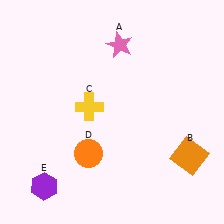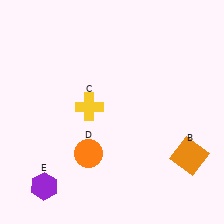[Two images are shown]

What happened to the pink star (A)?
The pink star (A) was removed in Image 2. It was in the top-right area of Image 1.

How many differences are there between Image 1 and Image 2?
There is 1 difference between the two images.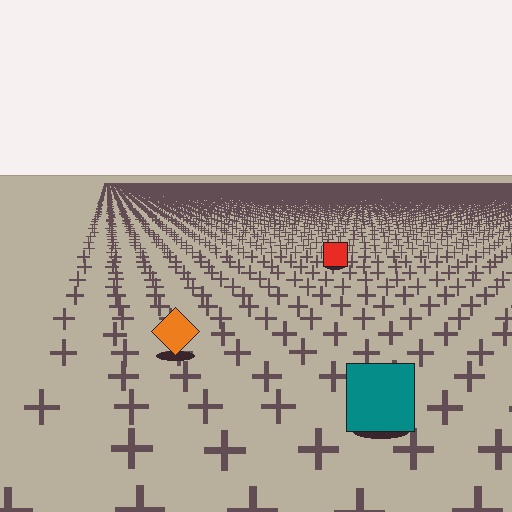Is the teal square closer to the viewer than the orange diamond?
Yes. The teal square is closer — you can tell from the texture gradient: the ground texture is coarser near it.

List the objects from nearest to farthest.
From nearest to farthest: the teal square, the orange diamond, the red square.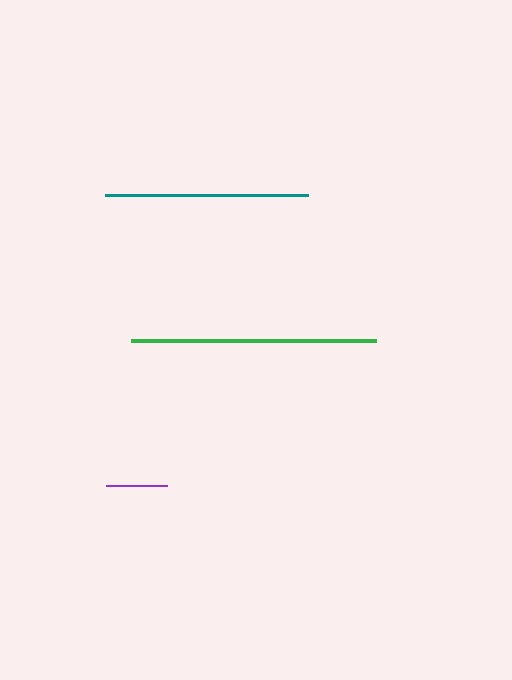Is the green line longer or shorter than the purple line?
The green line is longer than the purple line.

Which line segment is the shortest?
The purple line is the shortest at approximately 61 pixels.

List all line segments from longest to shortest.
From longest to shortest: green, teal, purple.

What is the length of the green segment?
The green segment is approximately 245 pixels long.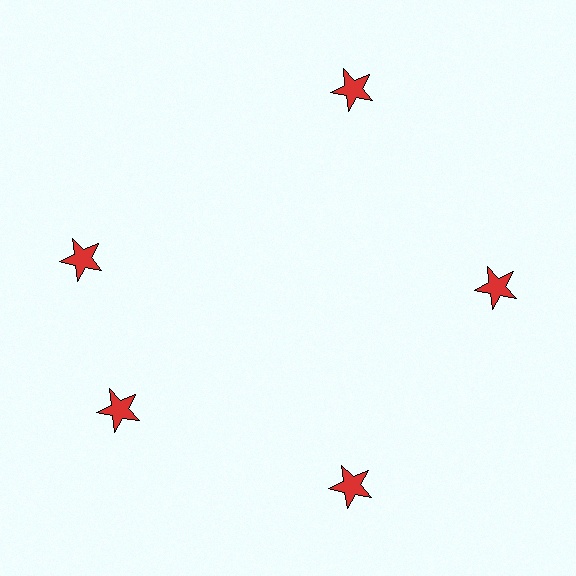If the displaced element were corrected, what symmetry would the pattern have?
It would have 5-fold rotational symmetry — the pattern would map onto itself every 72 degrees.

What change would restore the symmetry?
The symmetry would be restored by rotating it back into even spacing with its neighbors so that all 5 stars sit at equal angles and equal distance from the center.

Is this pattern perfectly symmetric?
No. The 5 red stars are arranged in a ring, but one element near the 10 o'clock position is rotated out of alignment along the ring, breaking the 5-fold rotational symmetry.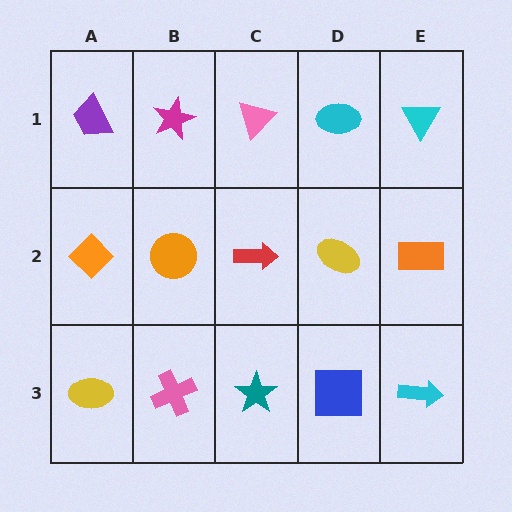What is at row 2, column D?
A yellow ellipse.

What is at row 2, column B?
An orange circle.